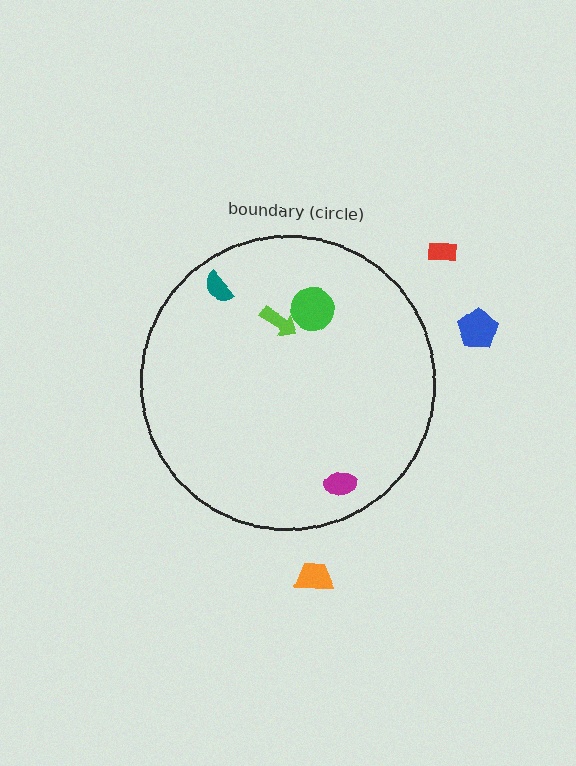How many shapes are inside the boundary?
4 inside, 3 outside.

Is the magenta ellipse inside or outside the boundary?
Inside.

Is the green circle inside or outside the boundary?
Inside.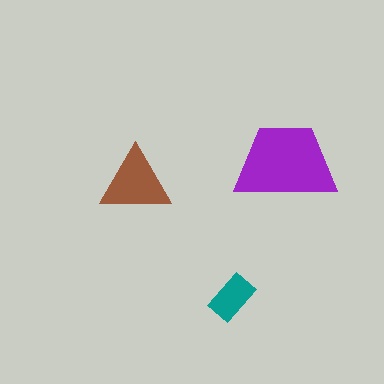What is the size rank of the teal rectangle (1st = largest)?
3rd.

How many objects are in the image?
There are 3 objects in the image.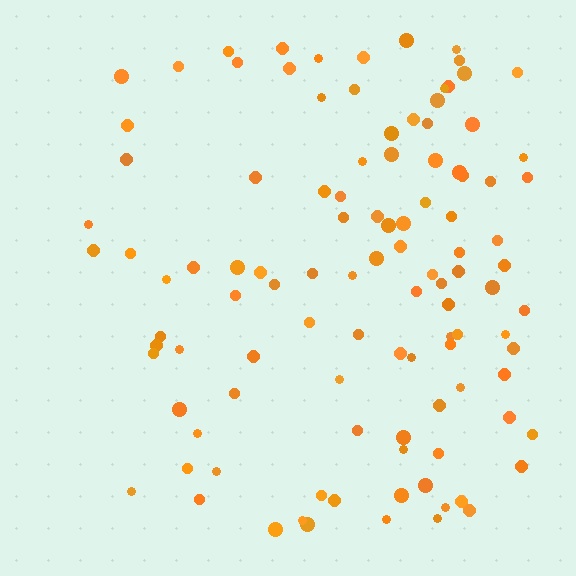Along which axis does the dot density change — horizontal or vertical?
Horizontal.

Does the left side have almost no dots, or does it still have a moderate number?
Still a moderate number, just noticeably fewer than the right.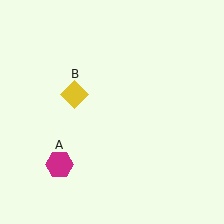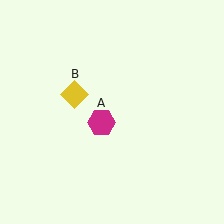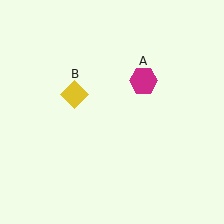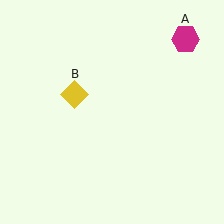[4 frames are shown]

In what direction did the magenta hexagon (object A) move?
The magenta hexagon (object A) moved up and to the right.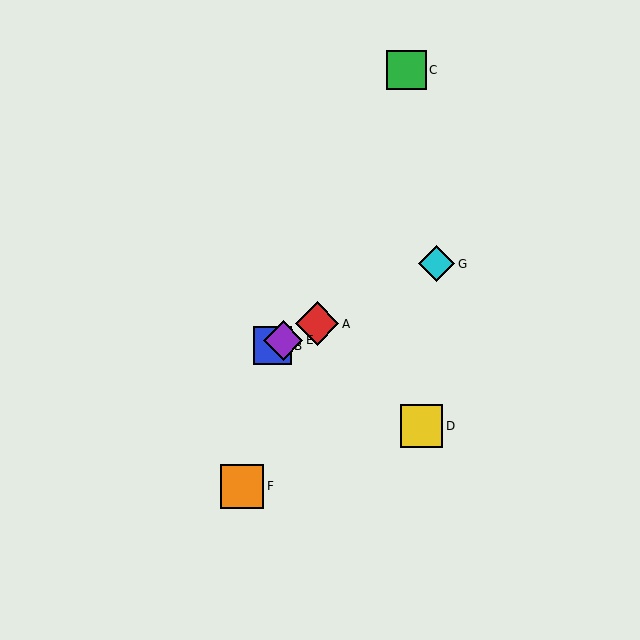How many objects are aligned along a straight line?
4 objects (A, B, E, G) are aligned along a straight line.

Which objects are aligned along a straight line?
Objects A, B, E, G are aligned along a straight line.